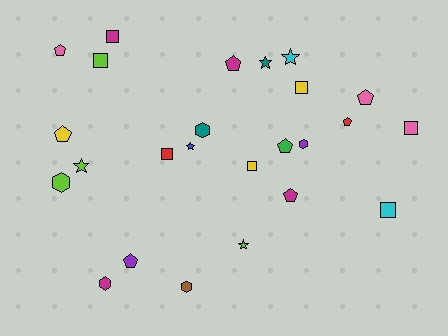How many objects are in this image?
There are 25 objects.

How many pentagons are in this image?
There are 8 pentagons.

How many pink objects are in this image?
There are 3 pink objects.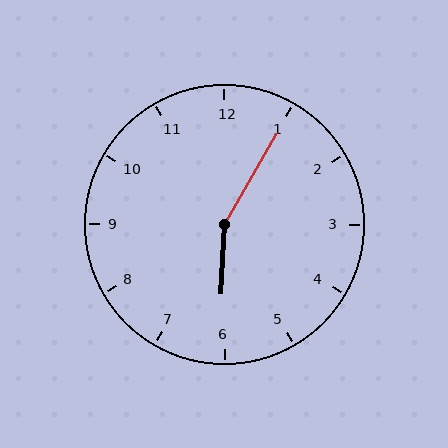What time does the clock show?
6:05.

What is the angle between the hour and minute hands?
Approximately 152 degrees.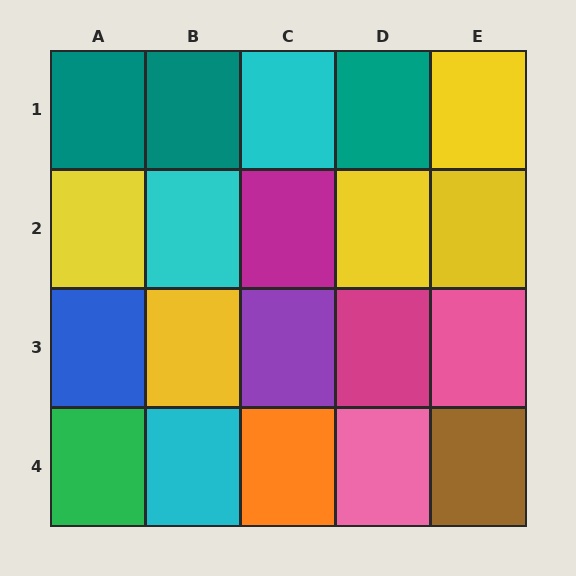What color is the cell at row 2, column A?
Yellow.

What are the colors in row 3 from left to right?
Blue, yellow, purple, magenta, pink.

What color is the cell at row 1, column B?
Teal.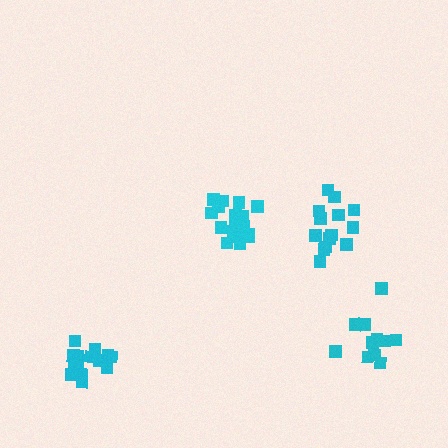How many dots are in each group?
Group 1: 16 dots, Group 2: 17 dots, Group 3: 11 dots, Group 4: 14 dots (58 total).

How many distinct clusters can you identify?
There are 4 distinct clusters.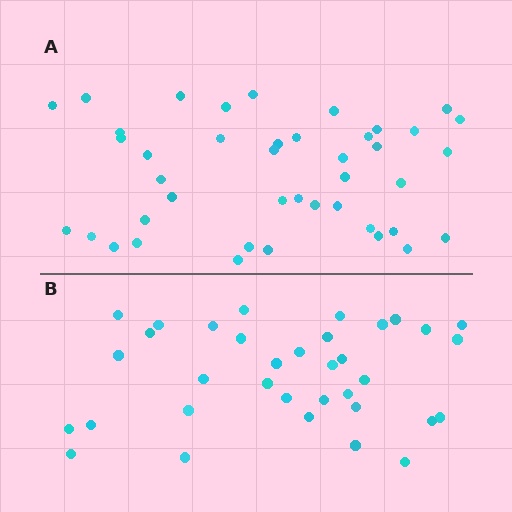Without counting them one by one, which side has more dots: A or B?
Region A (the top region) has more dots.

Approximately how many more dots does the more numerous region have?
Region A has roughly 8 or so more dots than region B.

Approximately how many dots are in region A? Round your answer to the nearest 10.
About 40 dots. (The exact count is 42, which rounds to 40.)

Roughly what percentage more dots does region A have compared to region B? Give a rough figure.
About 20% more.